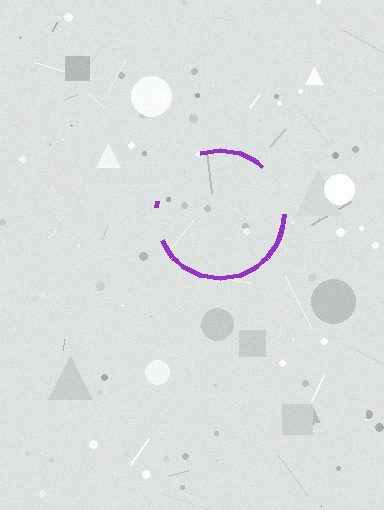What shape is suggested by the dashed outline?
The dashed outline suggests a circle.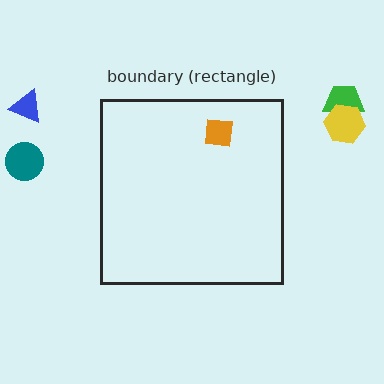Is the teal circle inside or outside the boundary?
Outside.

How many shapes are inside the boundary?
1 inside, 4 outside.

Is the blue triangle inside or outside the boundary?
Outside.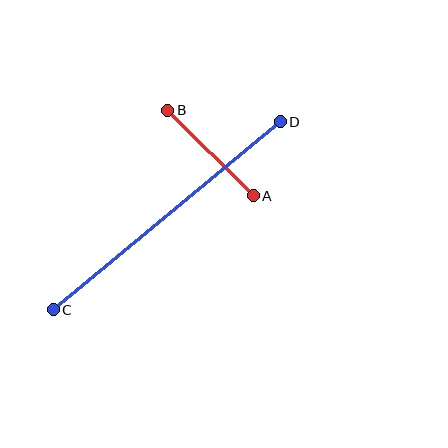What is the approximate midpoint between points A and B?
The midpoint is at approximately (211, 153) pixels.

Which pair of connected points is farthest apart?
Points C and D are farthest apart.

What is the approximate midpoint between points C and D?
The midpoint is at approximately (167, 216) pixels.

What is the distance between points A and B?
The distance is approximately 121 pixels.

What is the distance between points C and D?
The distance is approximately 295 pixels.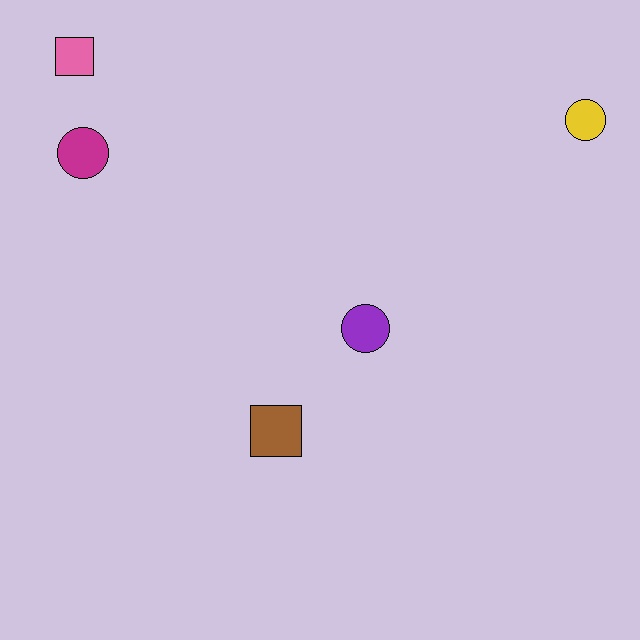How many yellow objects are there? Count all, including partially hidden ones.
There is 1 yellow object.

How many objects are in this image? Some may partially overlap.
There are 5 objects.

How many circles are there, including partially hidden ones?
There are 3 circles.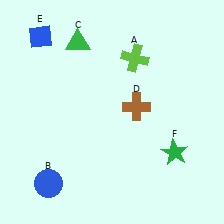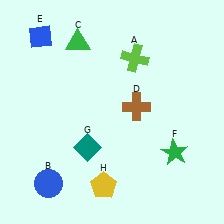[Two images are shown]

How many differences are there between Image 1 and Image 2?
There are 2 differences between the two images.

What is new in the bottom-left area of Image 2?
A yellow pentagon (H) was added in the bottom-left area of Image 2.